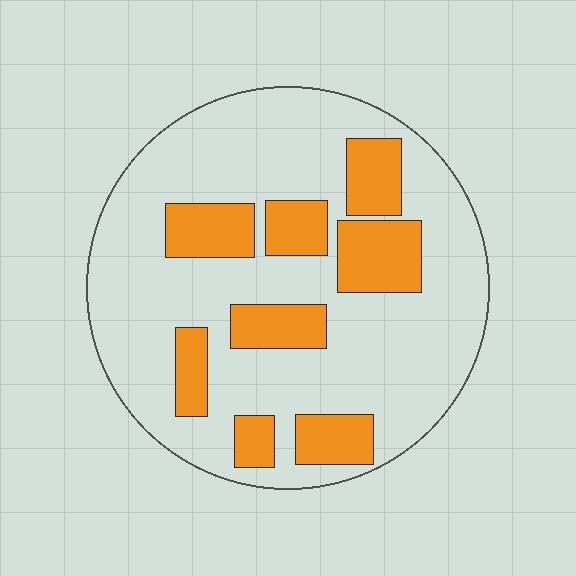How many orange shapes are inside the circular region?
8.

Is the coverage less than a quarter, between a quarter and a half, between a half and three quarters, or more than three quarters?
Between a quarter and a half.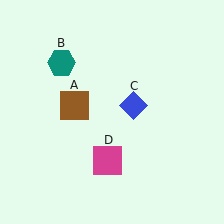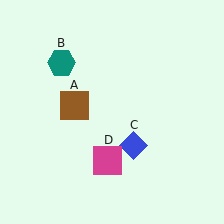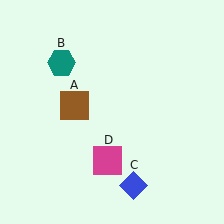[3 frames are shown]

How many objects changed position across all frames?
1 object changed position: blue diamond (object C).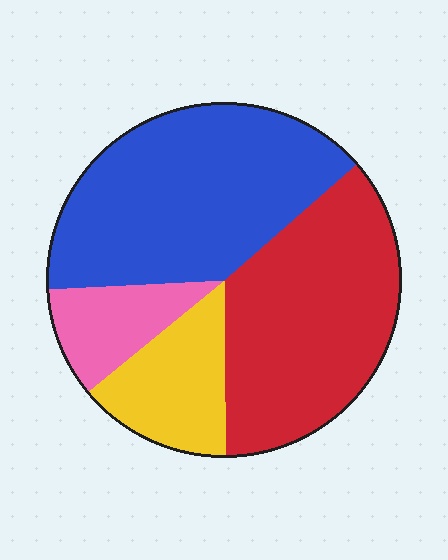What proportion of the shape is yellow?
Yellow covers 14% of the shape.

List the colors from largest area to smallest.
From largest to smallest: blue, red, yellow, pink.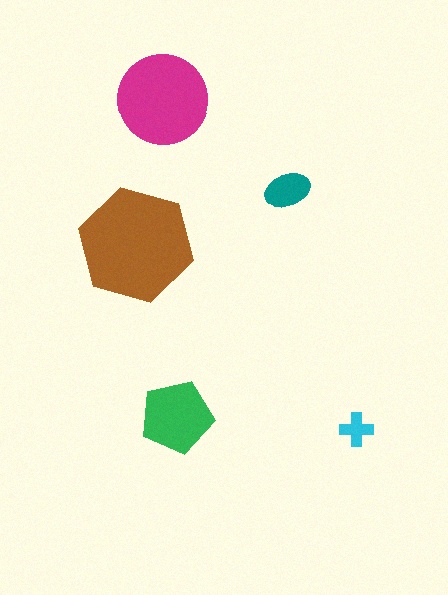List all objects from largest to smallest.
The brown hexagon, the magenta circle, the green pentagon, the teal ellipse, the cyan cross.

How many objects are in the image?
There are 5 objects in the image.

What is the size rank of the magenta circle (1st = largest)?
2nd.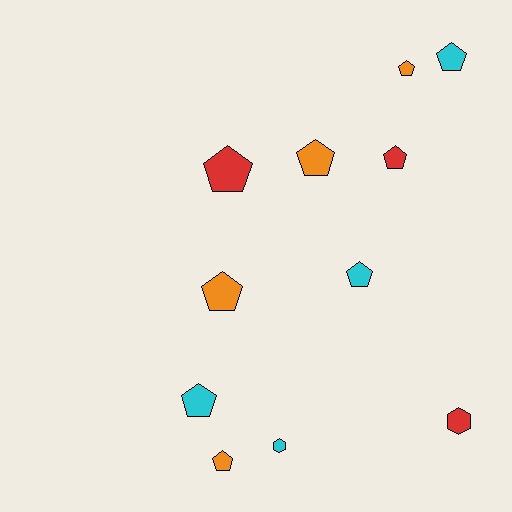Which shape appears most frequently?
Pentagon, with 9 objects.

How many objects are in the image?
There are 11 objects.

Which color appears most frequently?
Orange, with 4 objects.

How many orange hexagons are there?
There are no orange hexagons.